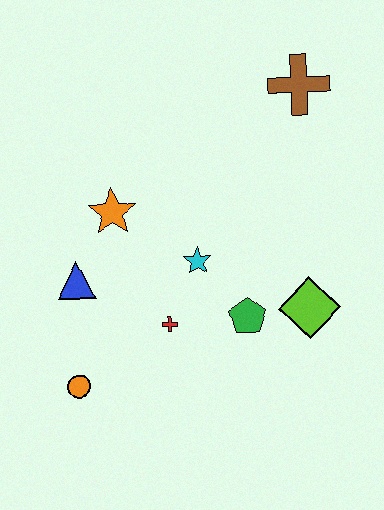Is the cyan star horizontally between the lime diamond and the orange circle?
Yes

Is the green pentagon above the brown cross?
No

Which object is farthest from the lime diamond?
The orange circle is farthest from the lime diamond.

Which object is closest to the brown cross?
The cyan star is closest to the brown cross.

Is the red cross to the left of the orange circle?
No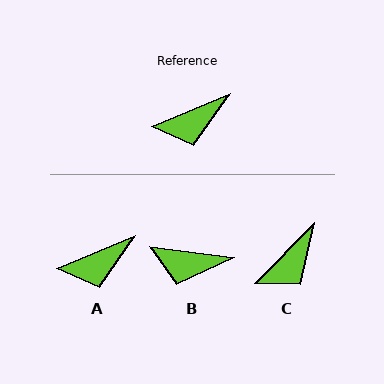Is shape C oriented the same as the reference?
No, it is off by about 22 degrees.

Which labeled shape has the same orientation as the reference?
A.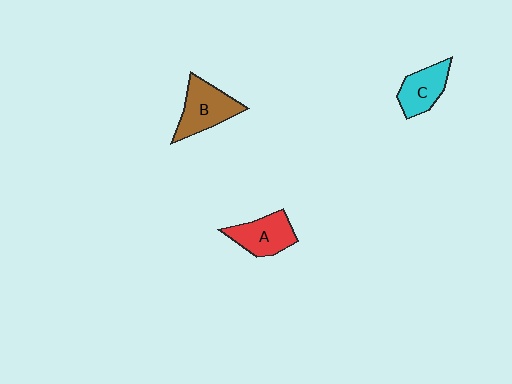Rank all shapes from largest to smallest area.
From largest to smallest: B (brown), A (red), C (cyan).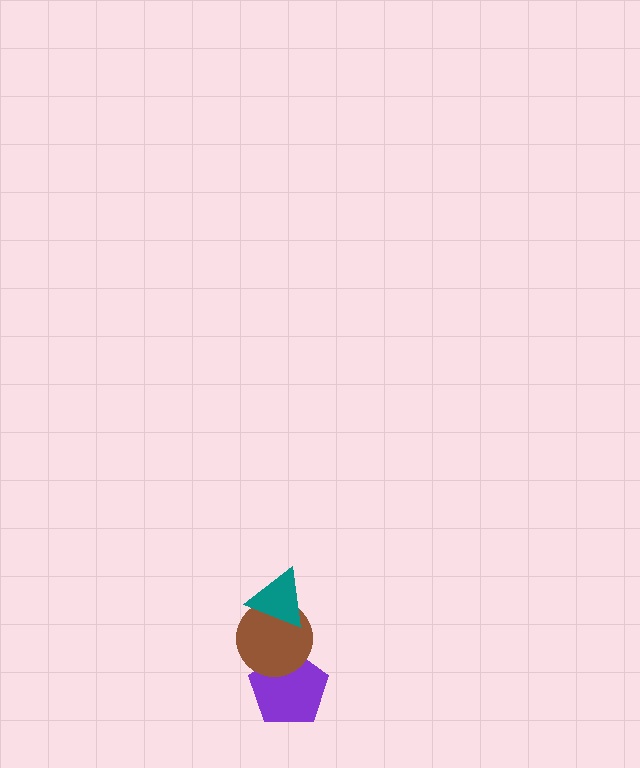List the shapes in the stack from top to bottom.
From top to bottom: the teal triangle, the brown circle, the purple pentagon.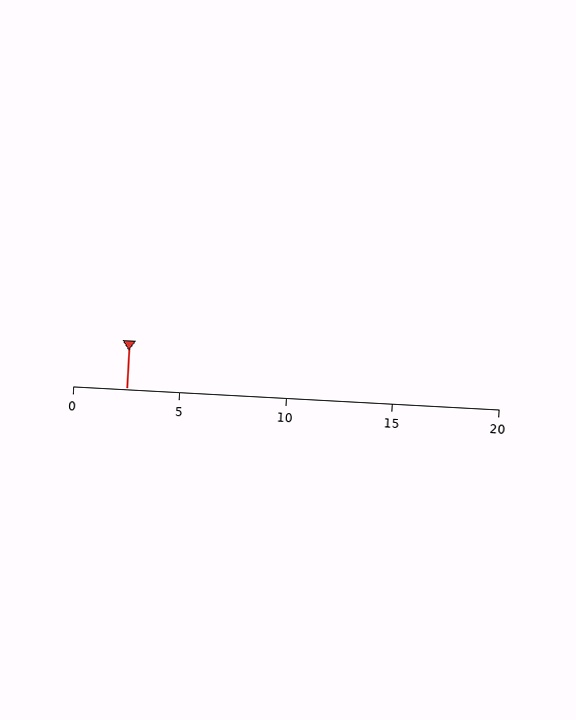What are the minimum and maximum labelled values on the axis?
The axis runs from 0 to 20.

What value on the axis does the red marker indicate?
The marker indicates approximately 2.5.